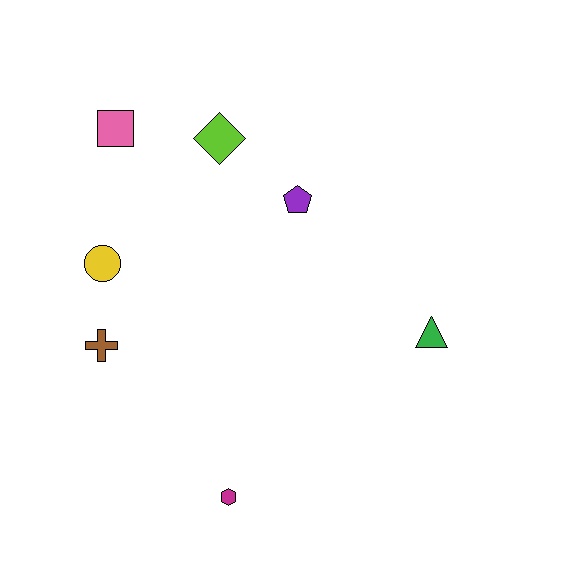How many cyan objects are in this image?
There are no cyan objects.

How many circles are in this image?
There is 1 circle.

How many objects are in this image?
There are 7 objects.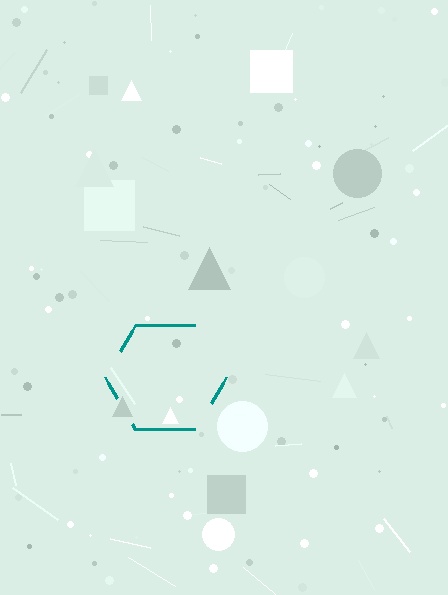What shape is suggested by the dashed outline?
The dashed outline suggests a hexagon.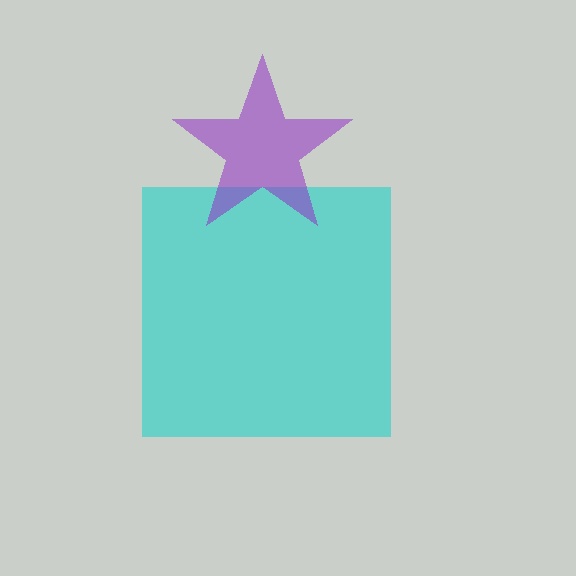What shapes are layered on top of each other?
The layered shapes are: a cyan square, a purple star.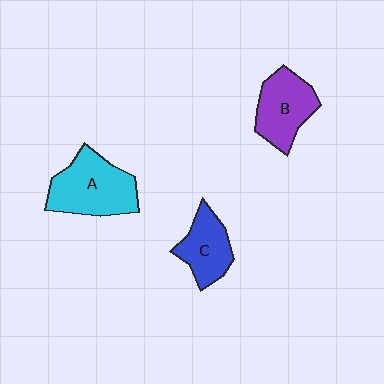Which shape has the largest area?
Shape A (cyan).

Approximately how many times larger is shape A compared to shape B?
Approximately 1.3 times.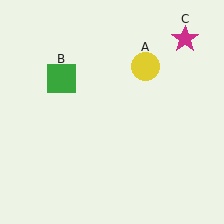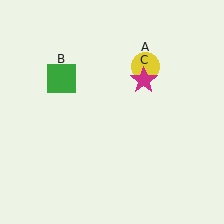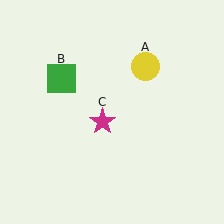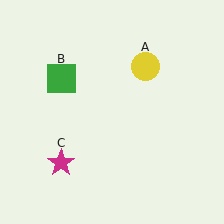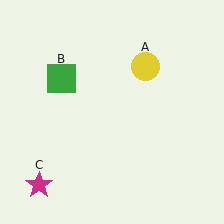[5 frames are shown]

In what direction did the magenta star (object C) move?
The magenta star (object C) moved down and to the left.